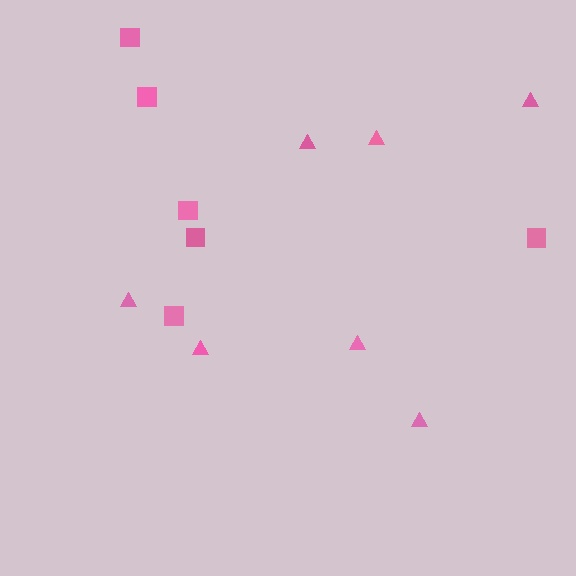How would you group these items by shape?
There are 2 groups: one group of squares (6) and one group of triangles (7).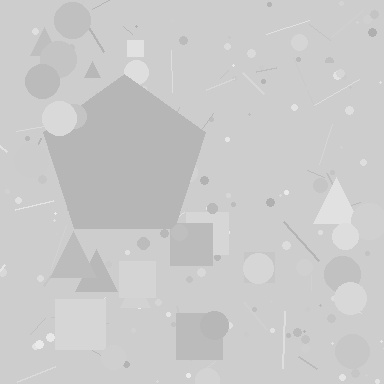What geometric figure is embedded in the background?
A pentagon is embedded in the background.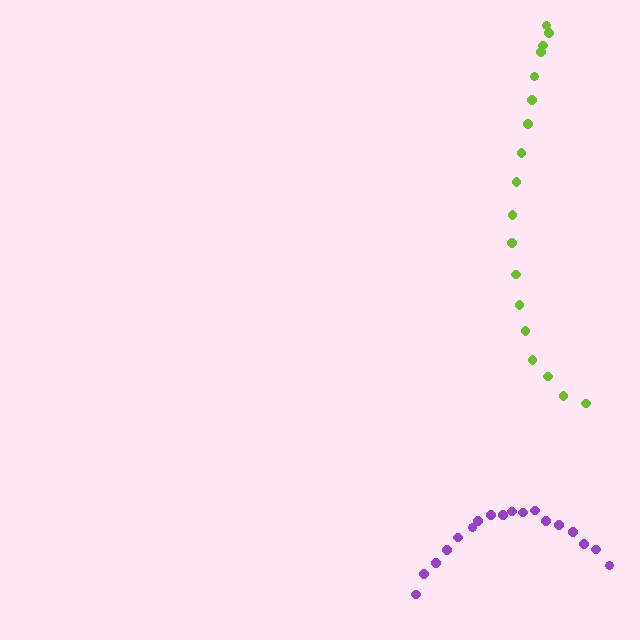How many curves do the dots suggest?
There are 2 distinct paths.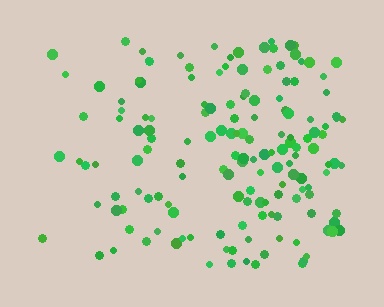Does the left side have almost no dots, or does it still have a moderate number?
Still a moderate number, just noticeably fewer than the right.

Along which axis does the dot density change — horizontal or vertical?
Horizontal.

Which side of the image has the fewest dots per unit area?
The left.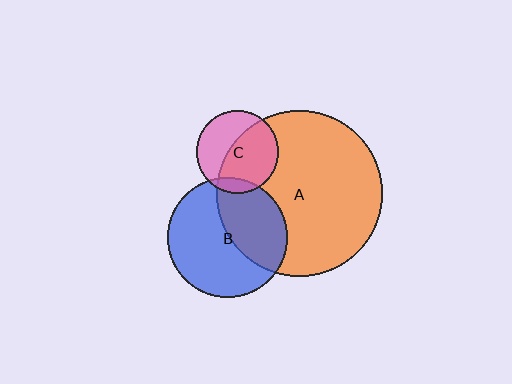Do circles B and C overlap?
Yes.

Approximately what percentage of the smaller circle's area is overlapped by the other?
Approximately 10%.